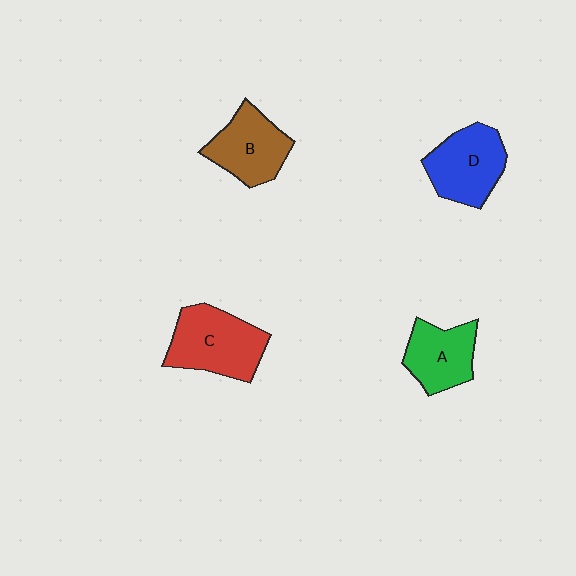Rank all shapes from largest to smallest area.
From largest to smallest: C (red), D (blue), B (brown), A (green).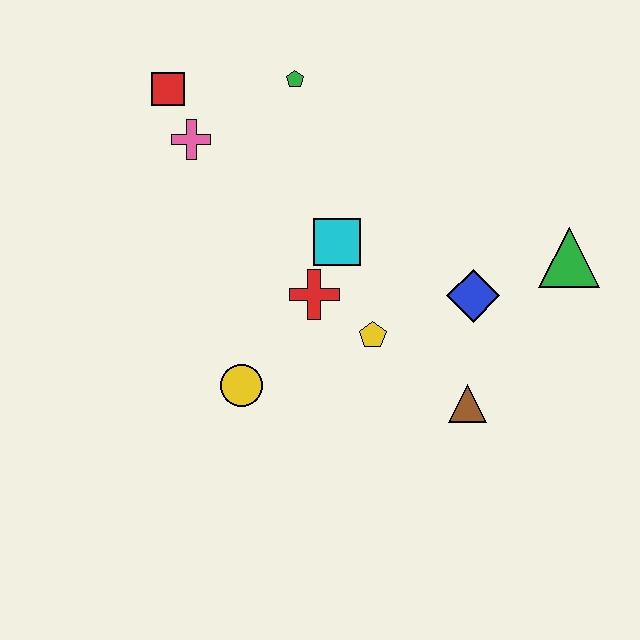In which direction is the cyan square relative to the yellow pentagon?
The cyan square is above the yellow pentagon.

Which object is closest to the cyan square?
The red cross is closest to the cyan square.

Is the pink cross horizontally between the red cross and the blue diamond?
No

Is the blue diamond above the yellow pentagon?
Yes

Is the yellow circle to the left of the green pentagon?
Yes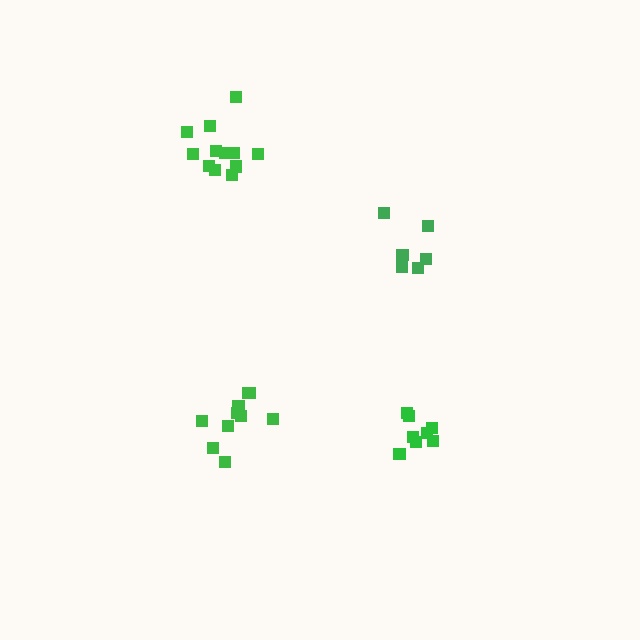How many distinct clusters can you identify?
There are 4 distinct clusters.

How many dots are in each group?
Group 1: 12 dots, Group 2: 10 dots, Group 3: 6 dots, Group 4: 8 dots (36 total).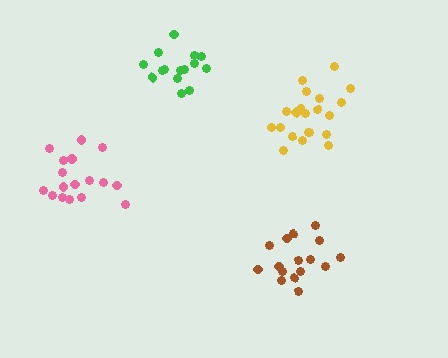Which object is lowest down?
The brown cluster is bottommost.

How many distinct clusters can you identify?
There are 4 distinct clusters.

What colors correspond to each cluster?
The clusters are colored: green, pink, brown, yellow.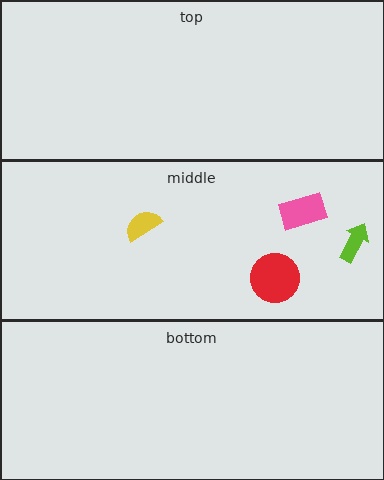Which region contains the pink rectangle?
The middle region.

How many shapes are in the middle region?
4.